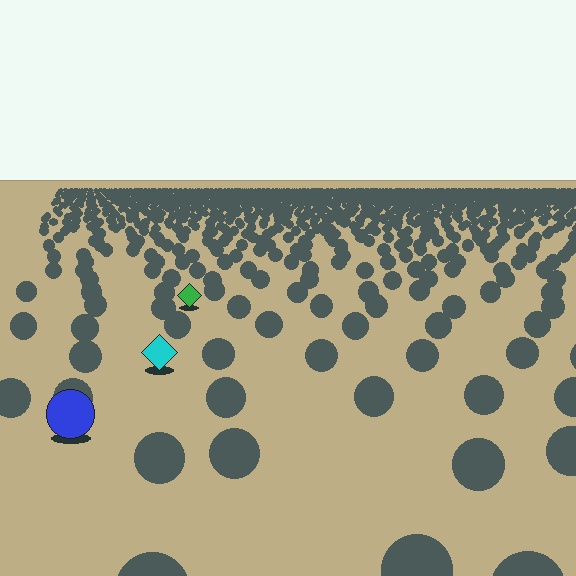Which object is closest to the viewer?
The blue circle is closest. The texture marks near it are larger and more spread out.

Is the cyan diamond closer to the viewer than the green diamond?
Yes. The cyan diamond is closer — you can tell from the texture gradient: the ground texture is coarser near it.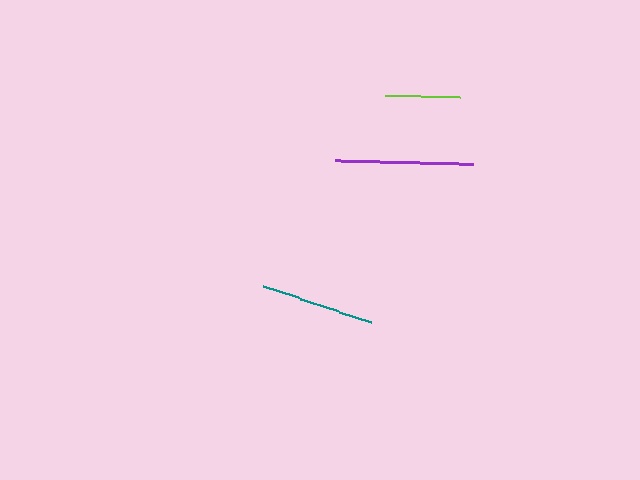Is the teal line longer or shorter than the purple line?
The purple line is longer than the teal line.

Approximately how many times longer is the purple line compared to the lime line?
The purple line is approximately 1.8 times the length of the lime line.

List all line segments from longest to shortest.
From longest to shortest: purple, teal, lime.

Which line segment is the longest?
The purple line is the longest at approximately 138 pixels.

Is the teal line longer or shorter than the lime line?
The teal line is longer than the lime line.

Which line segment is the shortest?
The lime line is the shortest at approximately 75 pixels.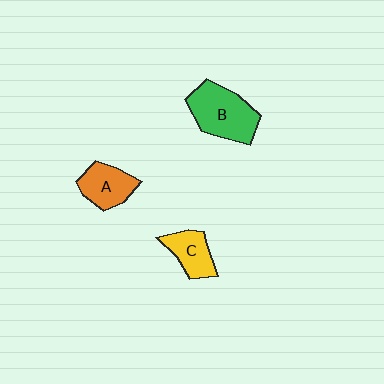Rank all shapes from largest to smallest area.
From largest to smallest: B (green), A (orange), C (yellow).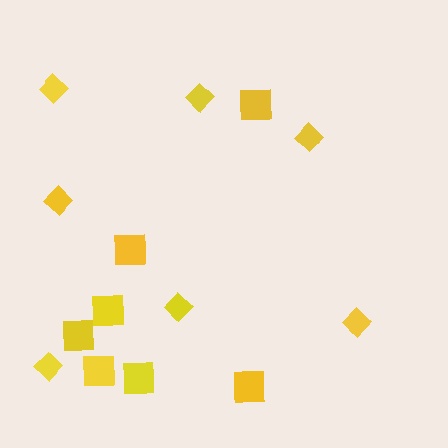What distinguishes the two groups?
There are 2 groups: one group of squares (7) and one group of diamonds (7).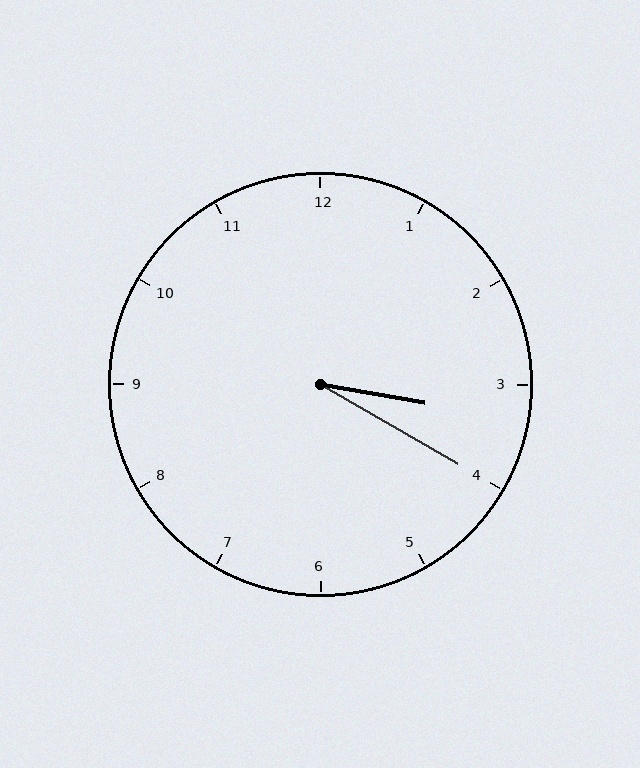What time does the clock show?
3:20.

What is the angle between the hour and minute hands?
Approximately 20 degrees.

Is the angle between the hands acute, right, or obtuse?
It is acute.